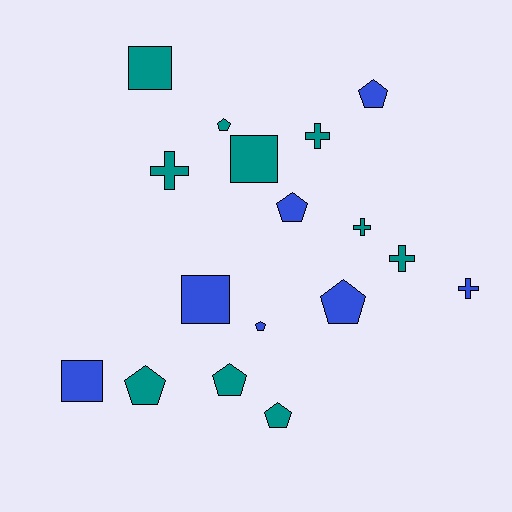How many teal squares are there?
There are 2 teal squares.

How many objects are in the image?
There are 17 objects.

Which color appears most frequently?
Teal, with 10 objects.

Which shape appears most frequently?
Pentagon, with 8 objects.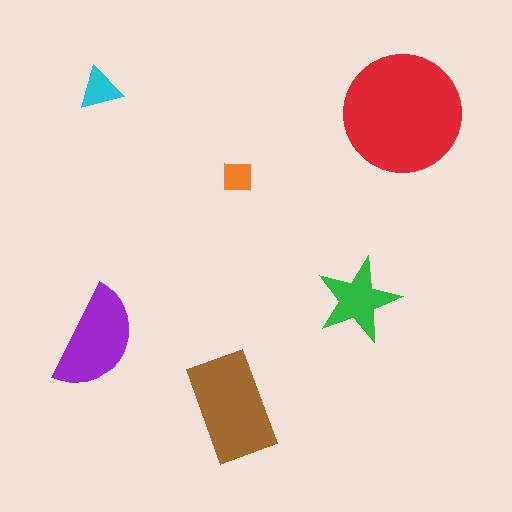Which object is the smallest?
The orange square.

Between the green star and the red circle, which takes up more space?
The red circle.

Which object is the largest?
The red circle.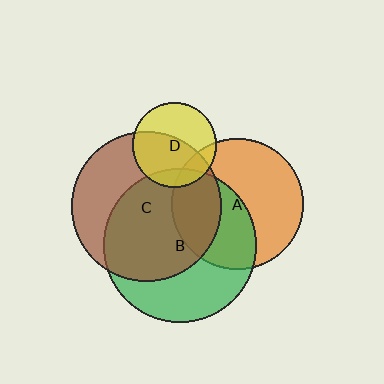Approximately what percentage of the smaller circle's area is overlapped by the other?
Approximately 45%.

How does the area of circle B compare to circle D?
Approximately 3.3 times.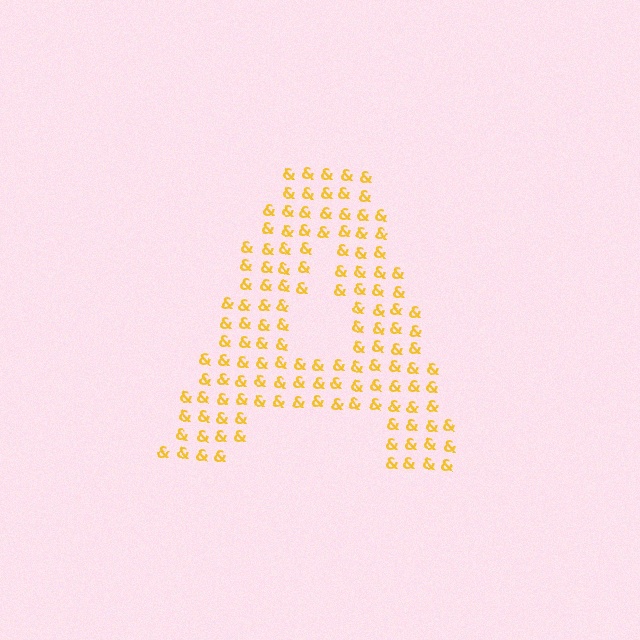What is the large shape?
The large shape is the letter A.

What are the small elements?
The small elements are ampersands.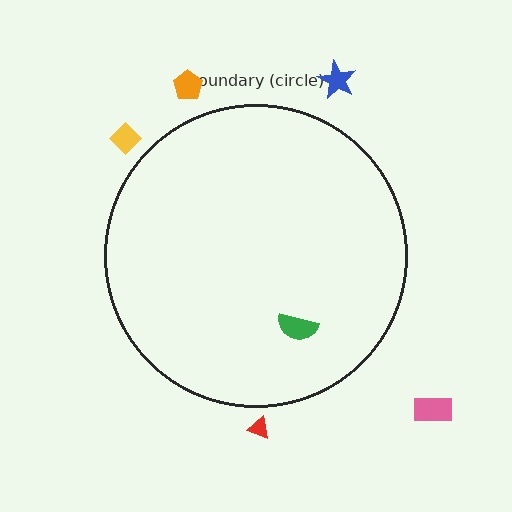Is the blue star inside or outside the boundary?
Outside.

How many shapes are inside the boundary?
1 inside, 5 outside.